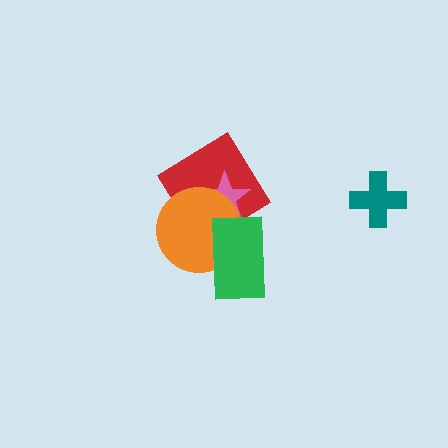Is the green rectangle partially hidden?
No, no other shape covers it.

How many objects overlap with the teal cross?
0 objects overlap with the teal cross.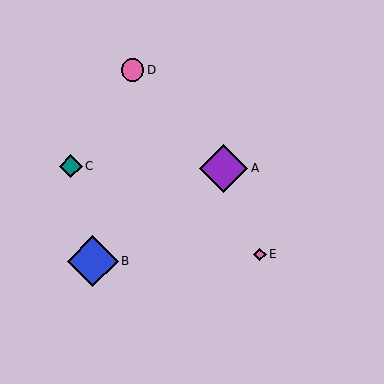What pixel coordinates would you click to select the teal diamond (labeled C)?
Click at (71, 166) to select the teal diamond C.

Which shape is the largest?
The blue diamond (labeled B) is the largest.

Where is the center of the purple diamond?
The center of the purple diamond is at (224, 168).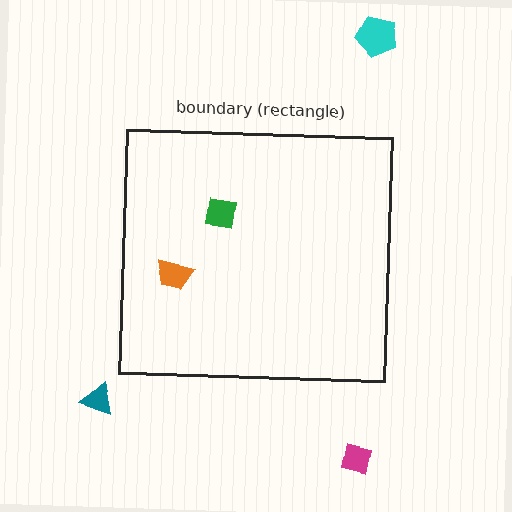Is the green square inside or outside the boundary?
Inside.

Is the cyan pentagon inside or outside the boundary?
Outside.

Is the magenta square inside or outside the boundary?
Outside.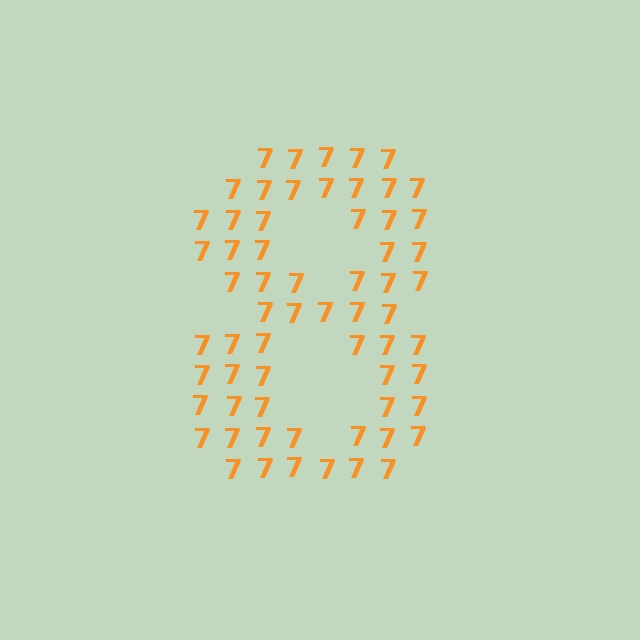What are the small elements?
The small elements are digit 7's.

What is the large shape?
The large shape is the digit 8.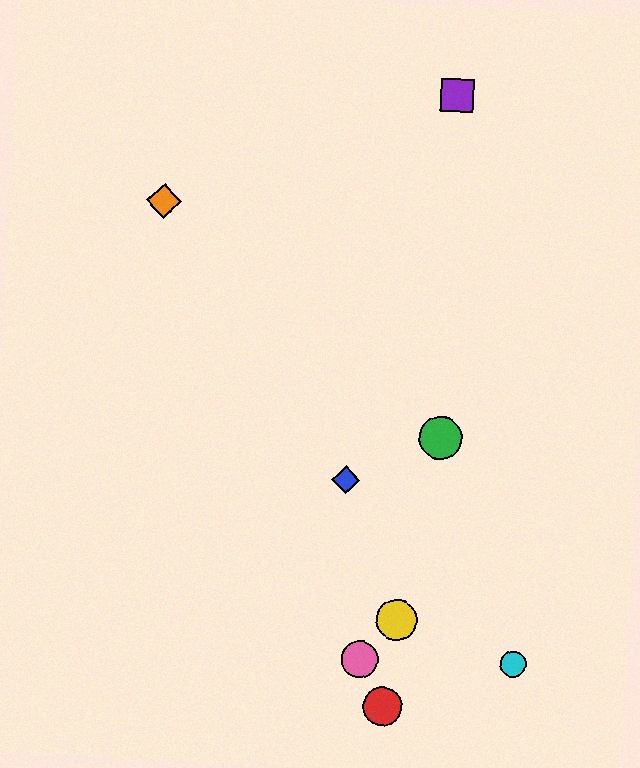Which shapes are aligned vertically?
The green circle, the purple square are aligned vertically.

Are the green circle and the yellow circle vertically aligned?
No, the green circle is at x≈441 and the yellow circle is at x≈397.